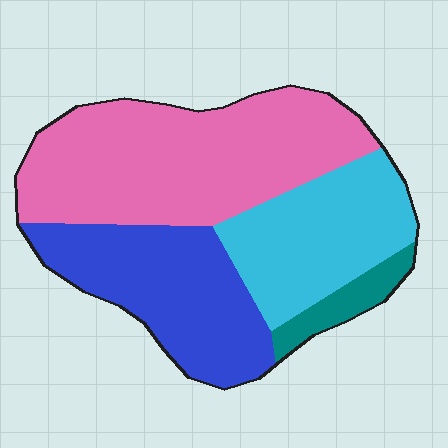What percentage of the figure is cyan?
Cyan takes up about one quarter (1/4) of the figure.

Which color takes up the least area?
Teal, at roughly 5%.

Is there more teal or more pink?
Pink.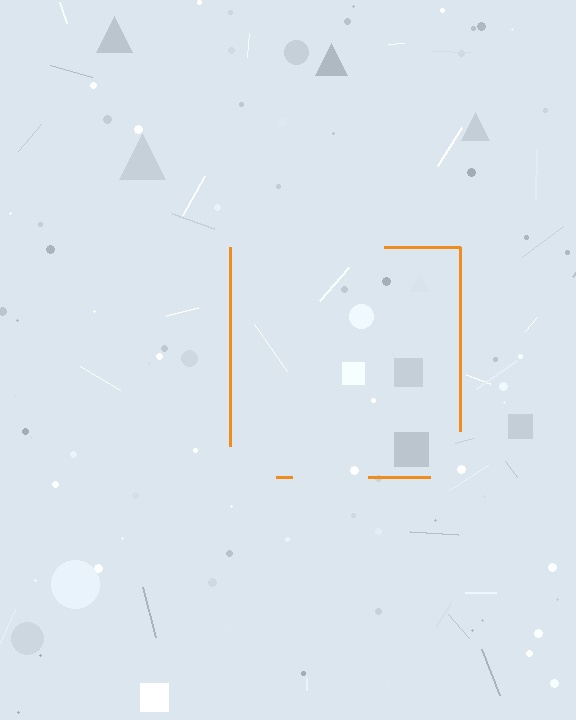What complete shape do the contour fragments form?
The contour fragments form a square.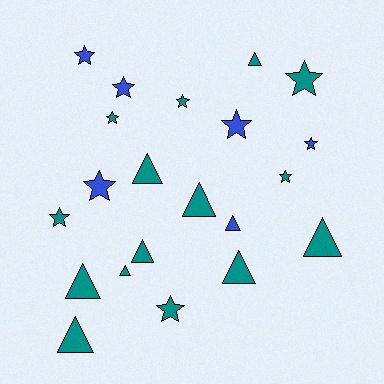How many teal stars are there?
There are 6 teal stars.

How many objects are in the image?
There are 21 objects.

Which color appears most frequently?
Teal, with 15 objects.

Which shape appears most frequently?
Star, with 11 objects.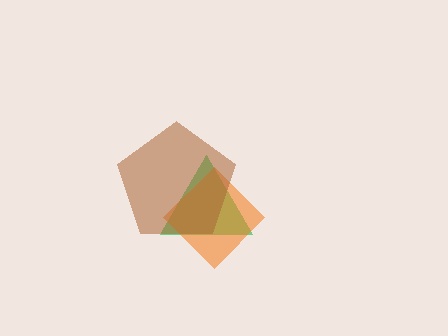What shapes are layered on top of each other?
The layered shapes are: a green triangle, an orange diamond, a brown pentagon.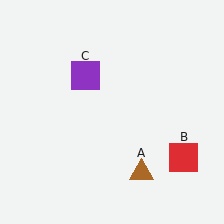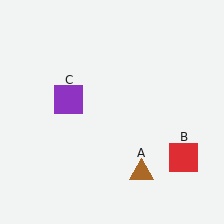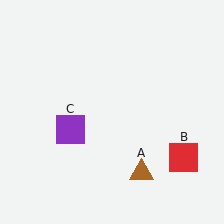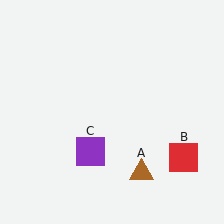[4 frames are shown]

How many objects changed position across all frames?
1 object changed position: purple square (object C).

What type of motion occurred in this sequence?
The purple square (object C) rotated counterclockwise around the center of the scene.